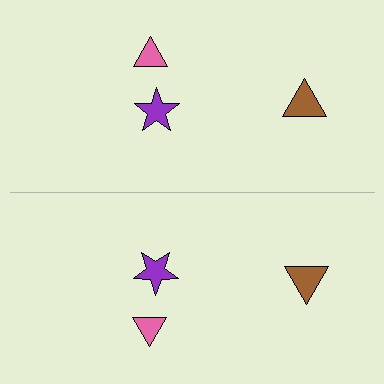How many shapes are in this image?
There are 6 shapes in this image.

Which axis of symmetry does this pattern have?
The pattern has a horizontal axis of symmetry running through the center of the image.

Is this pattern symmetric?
Yes, this pattern has bilateral (reflection) symmetry.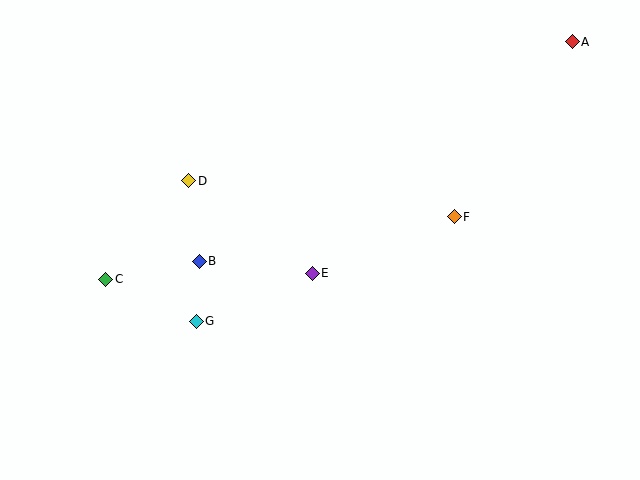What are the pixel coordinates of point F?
Point F is at (454, 217).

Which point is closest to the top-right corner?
Point A is closest to the top-right corner.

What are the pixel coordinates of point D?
Point D is at (189, 181).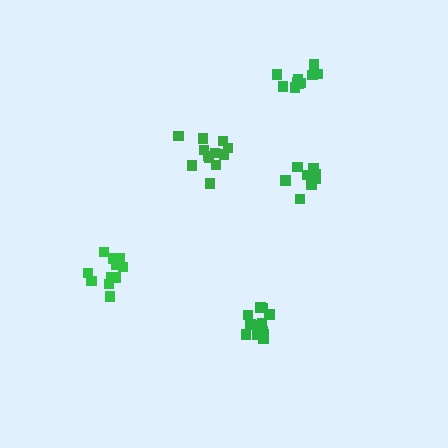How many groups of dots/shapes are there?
There are 5 groups.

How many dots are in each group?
Group 1: 12 dots, Group 2: 12 dots, Group 3: 12 dots, Group 4: 8 dots, Group 5: 10 dots (54 total).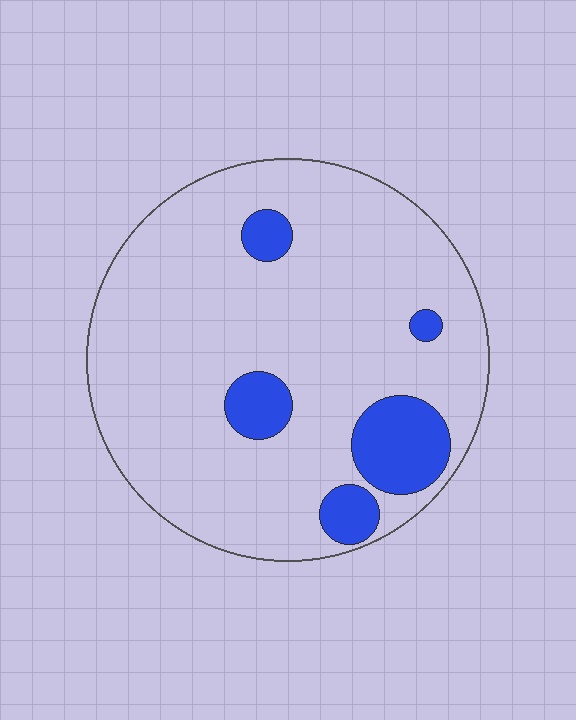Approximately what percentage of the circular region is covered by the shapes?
Approximately 15%.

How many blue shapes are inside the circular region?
5.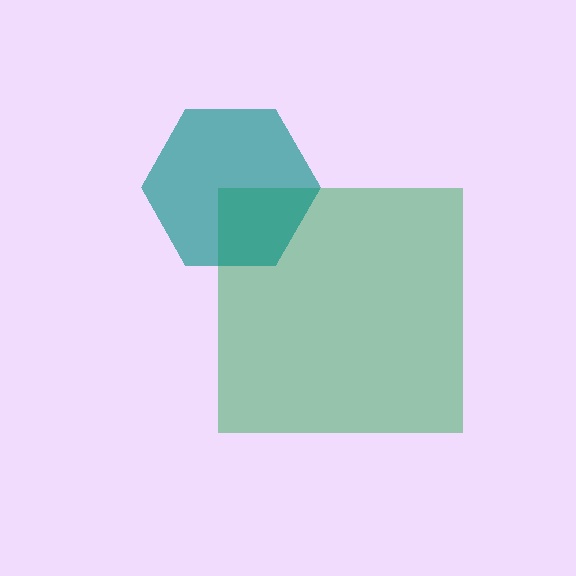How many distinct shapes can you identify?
There are 2 distinct shapes: a green square, a teal hexagon.